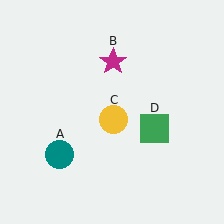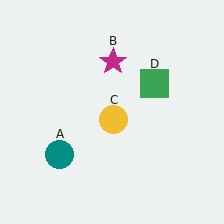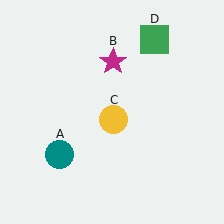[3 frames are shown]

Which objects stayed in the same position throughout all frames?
Teal circle (object A) and magenta star (object B) and yellow circle (object C) remained stationary.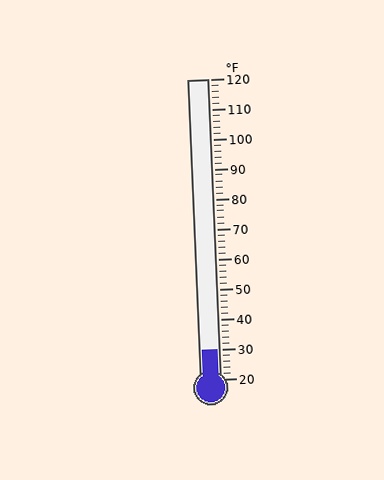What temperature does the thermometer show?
The thermometer shows approximately 30°F.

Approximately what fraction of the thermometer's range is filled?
The thermometer is filled to approximately 10% of its range.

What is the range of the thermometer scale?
The thermometer scale ranges from 20°F to 120°F.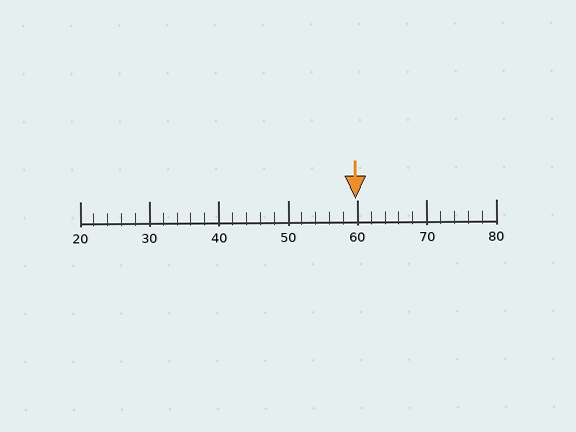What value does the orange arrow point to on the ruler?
The orange arrow points to approximately 60.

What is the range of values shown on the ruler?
The ruler shows values from 20 to 80.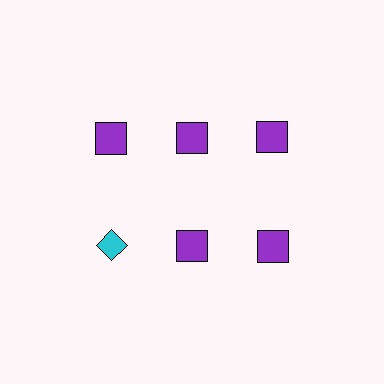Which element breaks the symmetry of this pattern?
The cyan diamond in the second row, leftmost column breaks the symmetry. All other shapes are purple squares.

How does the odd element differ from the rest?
It differs in both color (cyan instead of purple) and shape (diamond instead of square).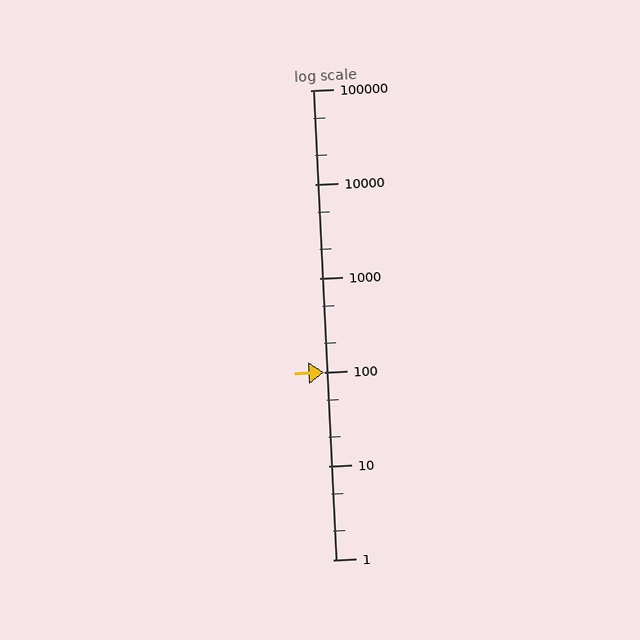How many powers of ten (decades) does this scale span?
The scale spans 5 decades, from 1 to 100000.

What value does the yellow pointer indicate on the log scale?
The pointer indicates approximately 100.